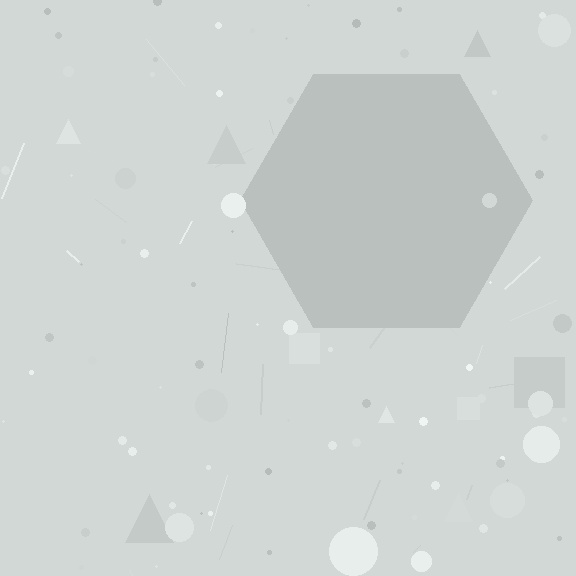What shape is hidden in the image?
A hexagon is hidden in the image.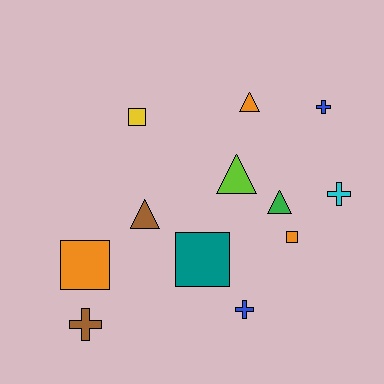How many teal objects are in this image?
There is 1 teal object.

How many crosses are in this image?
There are 4 crosses.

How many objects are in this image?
There are 12 objects.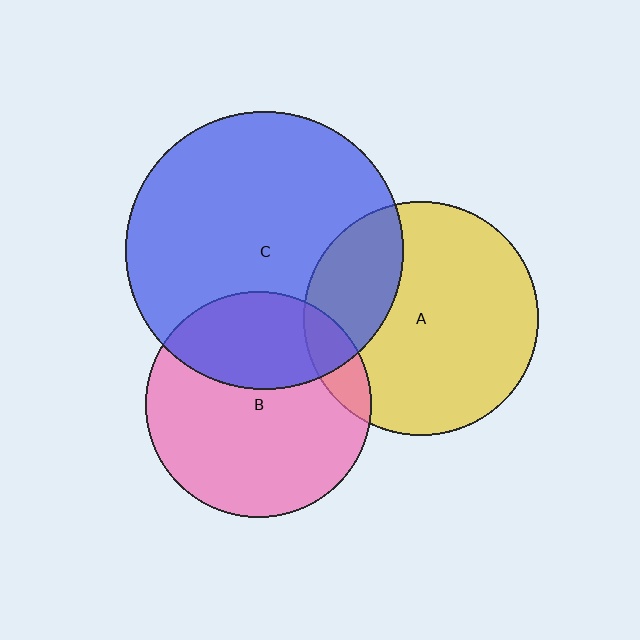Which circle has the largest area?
Circle C (blue).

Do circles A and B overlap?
Yes.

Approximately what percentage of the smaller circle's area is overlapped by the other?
Approximately 10%.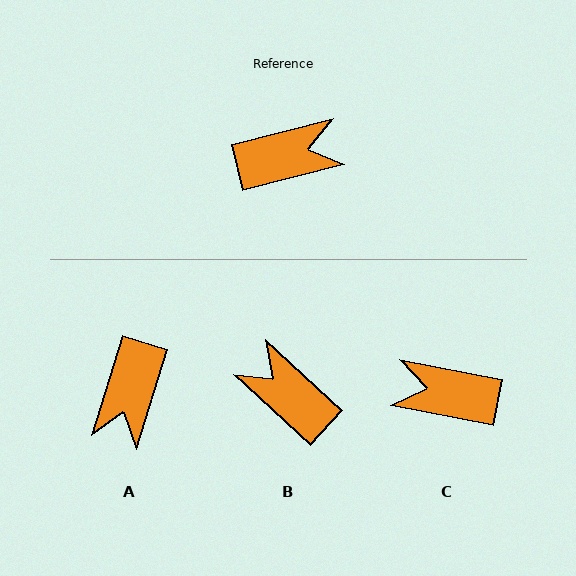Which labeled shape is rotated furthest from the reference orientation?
C, about 155 degrees away.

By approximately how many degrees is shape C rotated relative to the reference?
Approximately 155 degrees counter-clockwise.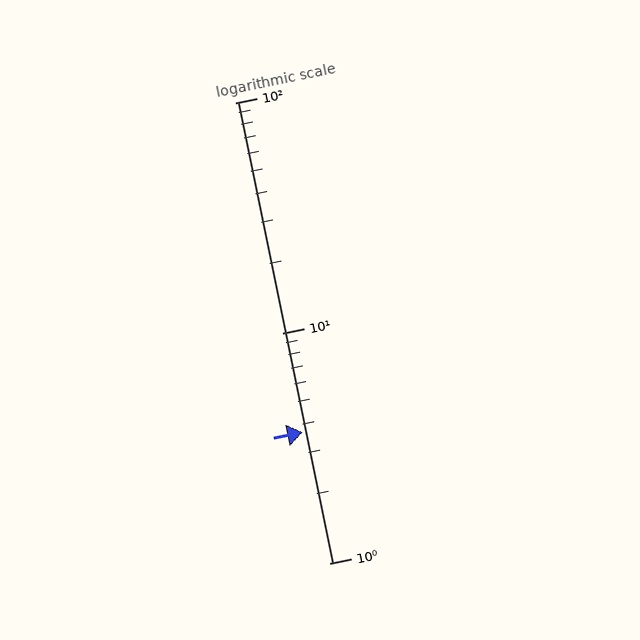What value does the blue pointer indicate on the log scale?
The pointer indicates approximately 3.7.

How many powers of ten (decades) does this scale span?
The scale spans 2 decades, from 1 to 100.